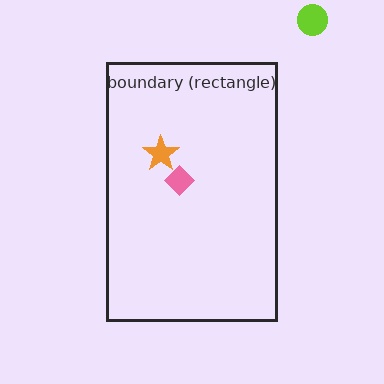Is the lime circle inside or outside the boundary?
Outside.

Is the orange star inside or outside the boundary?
Inside.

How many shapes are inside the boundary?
2 inside, 1 outside.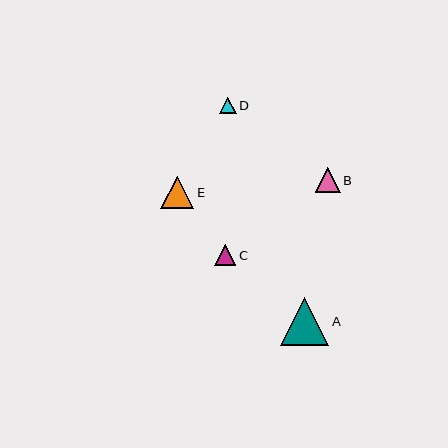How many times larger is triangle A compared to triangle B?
Triangle A is approximately 2.0 times the size of triangle B.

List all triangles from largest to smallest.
From largest to smallest: A, E, B, C, D.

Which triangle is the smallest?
Triangle D is the smallest with a size of approximately 16 pixels.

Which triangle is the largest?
Triangle A is the largest with a size of approximately 49 pixels.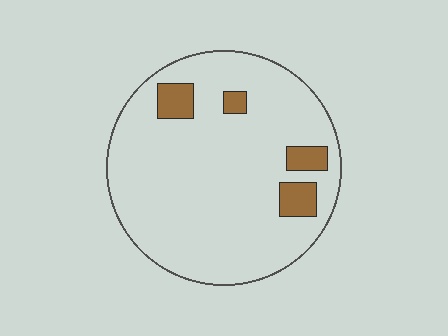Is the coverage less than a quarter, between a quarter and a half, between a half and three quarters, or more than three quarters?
Less than a quarter.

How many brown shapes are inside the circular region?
4.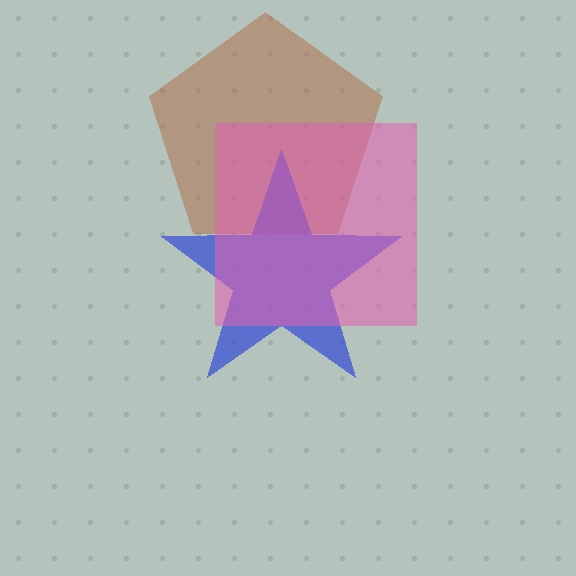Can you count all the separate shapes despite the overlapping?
Yes, there are 3 separate shapes.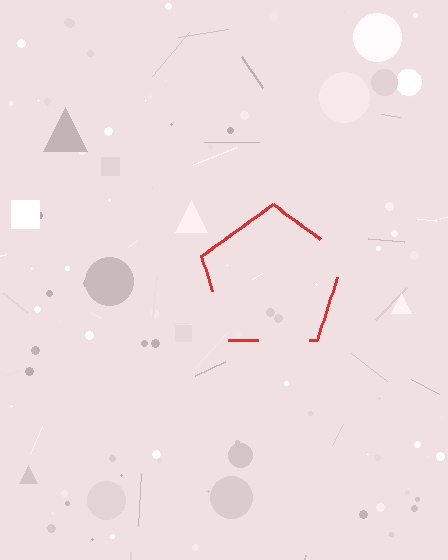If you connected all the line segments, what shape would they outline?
They would outline a pentagon.